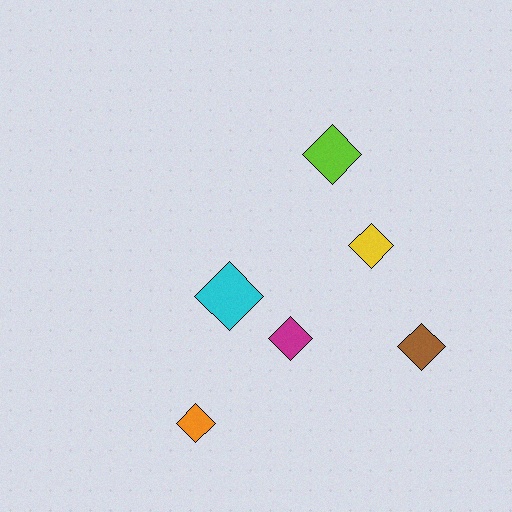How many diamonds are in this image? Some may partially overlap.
There are 6 diamonds.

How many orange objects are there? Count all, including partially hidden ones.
There is 1 orange object.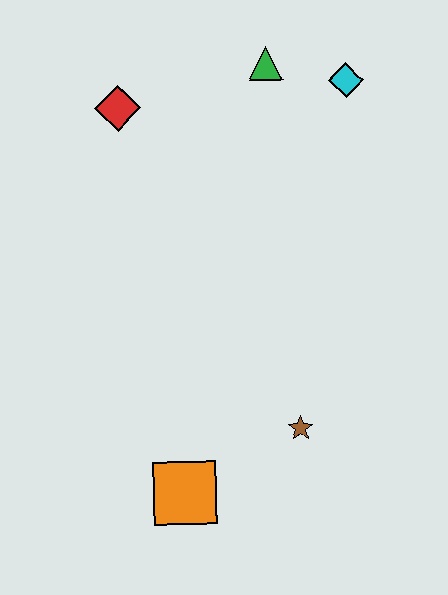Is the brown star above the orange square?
Yes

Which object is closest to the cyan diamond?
The green triangle is closest to the cyan diamond.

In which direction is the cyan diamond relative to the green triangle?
The cyan diamond is to the right of the green triangle.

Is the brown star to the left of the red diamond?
No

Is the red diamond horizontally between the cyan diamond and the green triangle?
No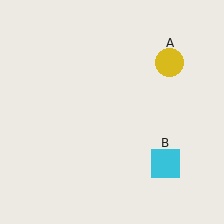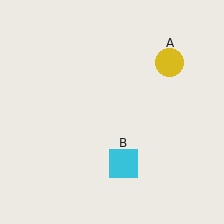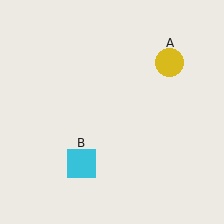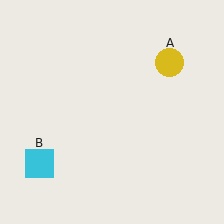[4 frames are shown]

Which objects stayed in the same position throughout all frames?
Yellow circle (object A) remained stationary.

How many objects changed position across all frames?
1 object changed position: cyan square (object B).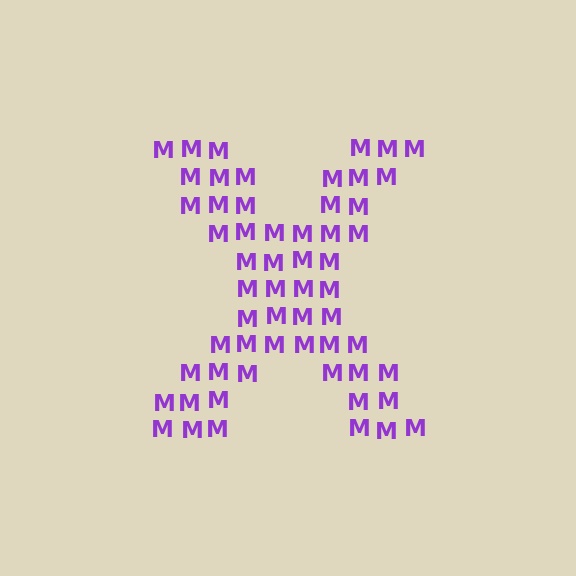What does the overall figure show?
The overall figure shows the letter X.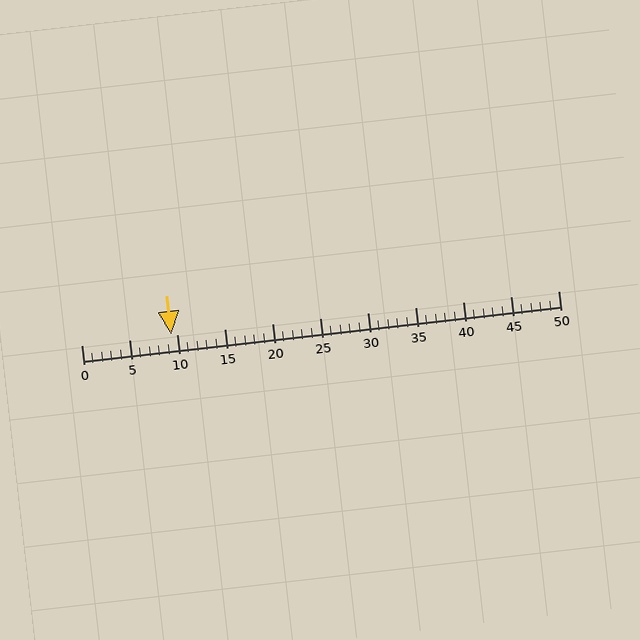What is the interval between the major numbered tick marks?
The major tick marks are spaced 5 units apart.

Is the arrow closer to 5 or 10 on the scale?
The arrow is closer to 10.